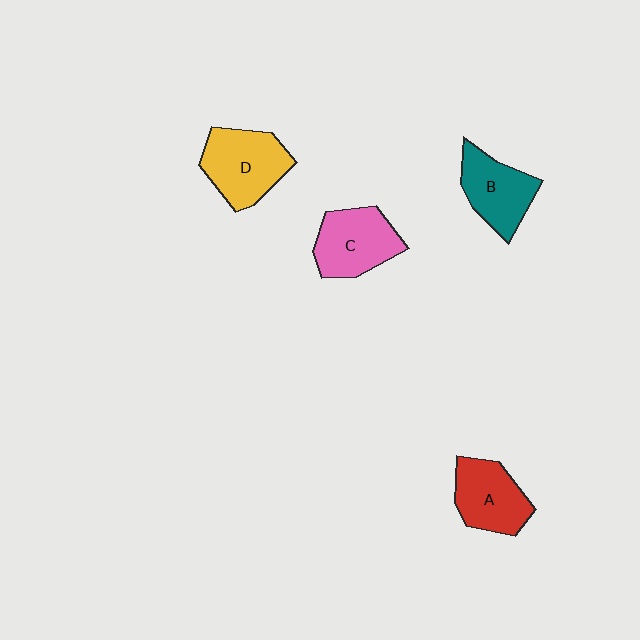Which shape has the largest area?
Shape D (yellow).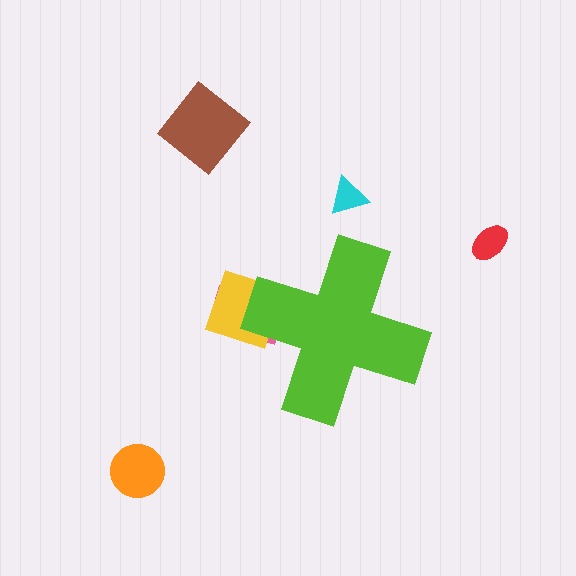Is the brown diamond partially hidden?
No, the brown diamond is fully visible.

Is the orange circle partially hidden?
No, the orange circle is fully visible.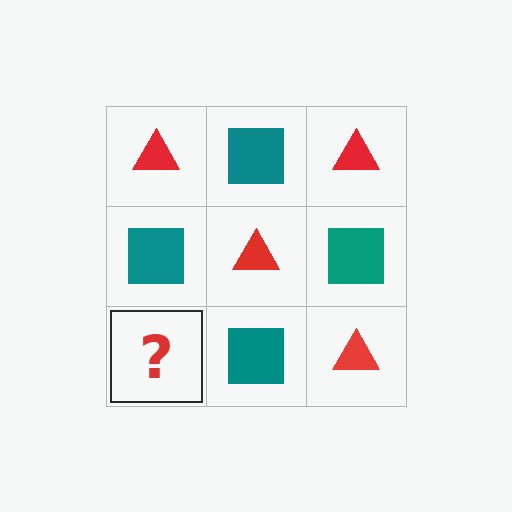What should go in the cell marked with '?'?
The missing cell should contain a red triangle.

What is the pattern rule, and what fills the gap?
The rule is that it alternates red triangle and teal square in a checkerboard pattern. The gap should be filled with a red triangle.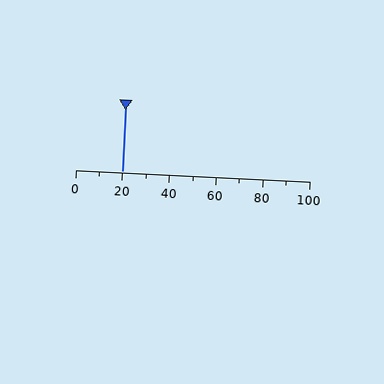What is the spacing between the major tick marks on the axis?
The major ticks are spaced 20 apart.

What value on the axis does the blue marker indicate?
The marker indicates approximately 20.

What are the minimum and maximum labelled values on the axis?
The axis runs from 0 to 100.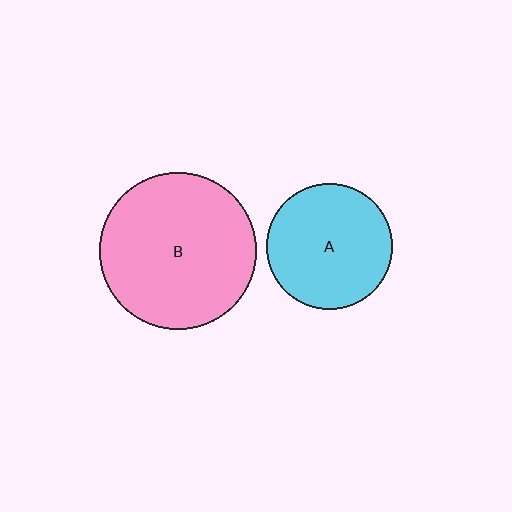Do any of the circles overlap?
No, none of the circles overlap.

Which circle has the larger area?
Circle B (pink).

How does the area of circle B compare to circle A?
Approximately 1.6 times.